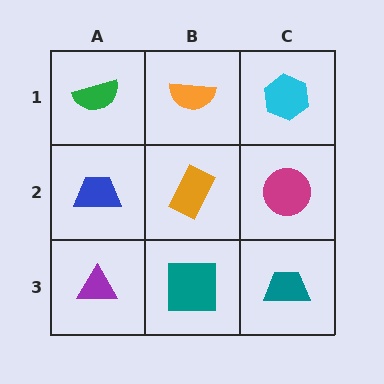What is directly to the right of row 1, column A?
An orange semicircle.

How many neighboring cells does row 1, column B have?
3.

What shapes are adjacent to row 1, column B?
An orange rectangle (row 2, column B), a green semicircle (row 1, column A), a cyan hexagon (row 1, column C).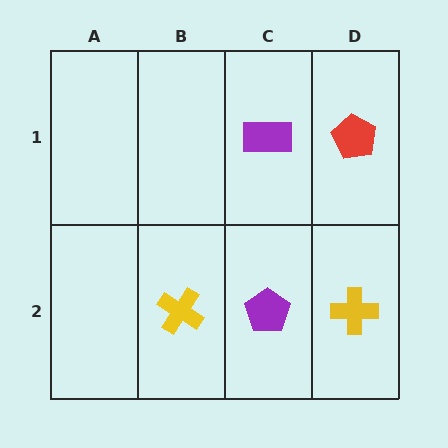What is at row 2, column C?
A purple pentagon.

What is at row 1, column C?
A purple rectangle.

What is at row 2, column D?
A yellow cross.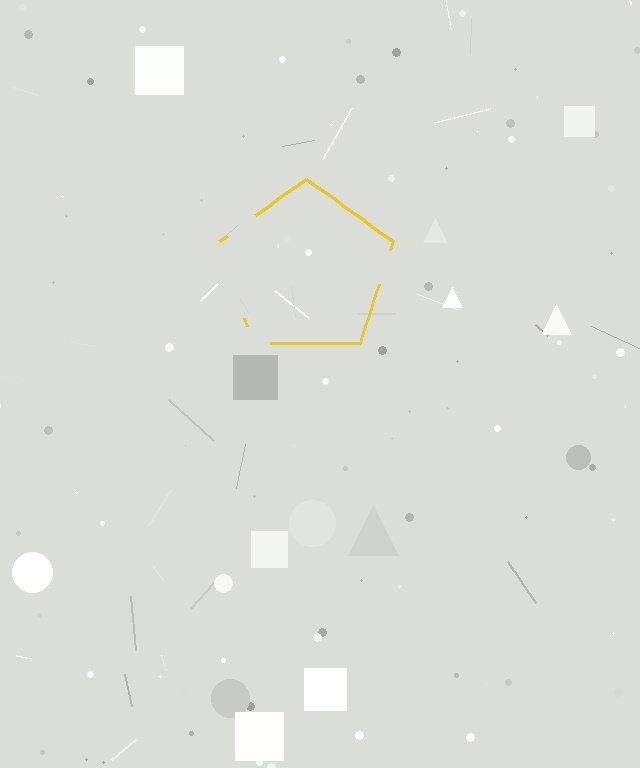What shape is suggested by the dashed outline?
The dashed outline suggests a pentagon.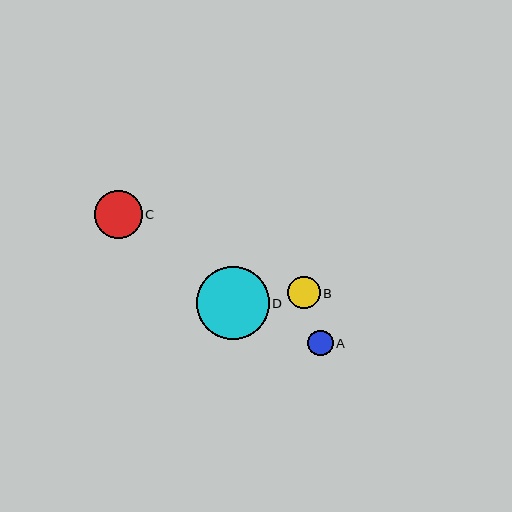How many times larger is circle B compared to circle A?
Circle B is approximately 1.3 times the size of circle A.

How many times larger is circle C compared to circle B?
Circle C is approximately 1.5 times the size of circle B.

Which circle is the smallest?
Circle A is the smallest with a size of approximately 26 pixels.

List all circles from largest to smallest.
From largest to smallest: D, C, B, A.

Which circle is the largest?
Circle D is the largest with a size of approximately 73 pixels.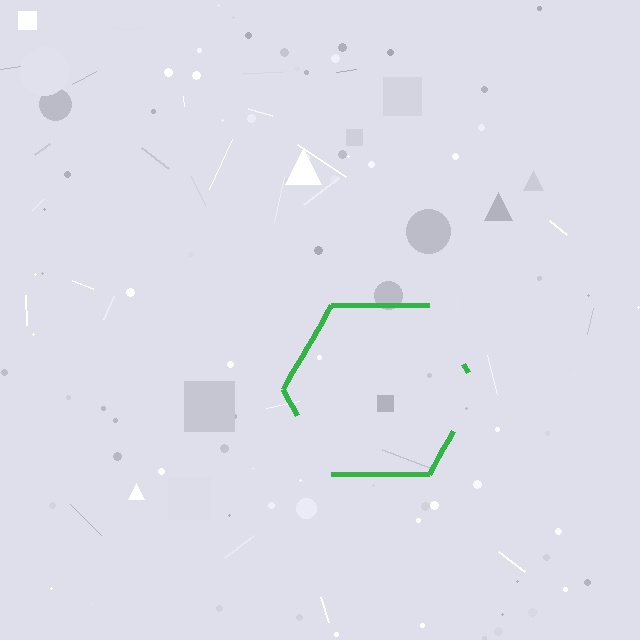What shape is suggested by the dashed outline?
The dashed outline suggests a hexagon.